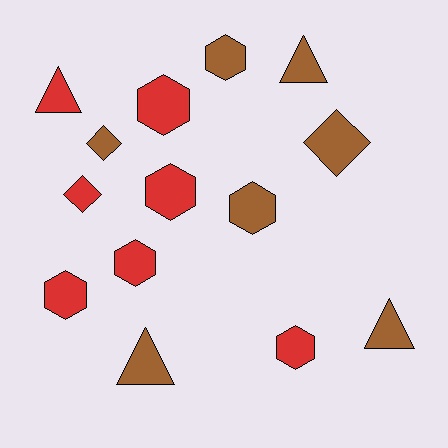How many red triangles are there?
There is 1 red triangle.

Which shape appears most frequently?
Hexagon, with 7 objects.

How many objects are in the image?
There are 14 objects.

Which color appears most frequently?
Red, with 7 objects.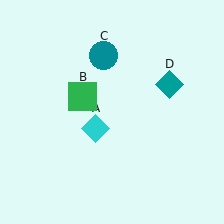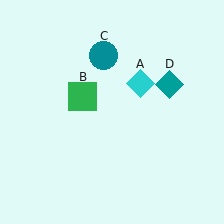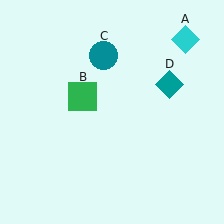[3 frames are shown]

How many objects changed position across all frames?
1 object changed position: cyan diamond (object A).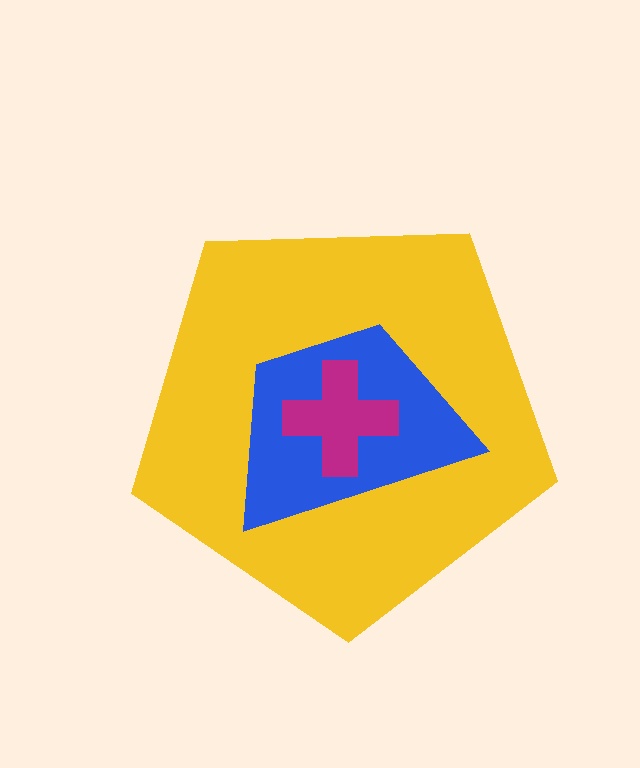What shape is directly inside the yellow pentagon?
The blue trapezoid.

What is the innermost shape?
The magenta cross.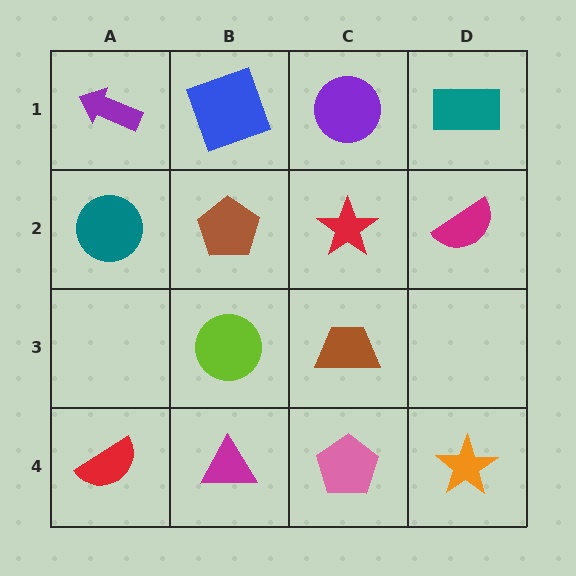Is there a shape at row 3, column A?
No, that cell is empty.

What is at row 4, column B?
A magenta triangle.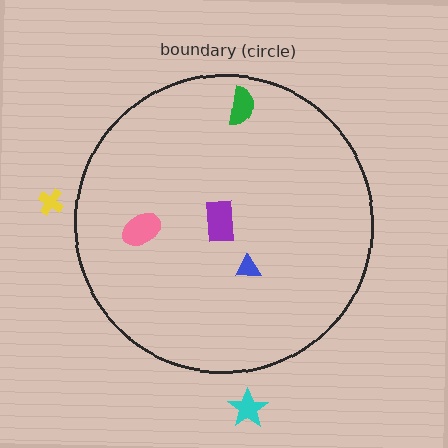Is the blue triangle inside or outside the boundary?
Inside.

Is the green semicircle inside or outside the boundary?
Inside.